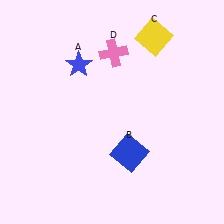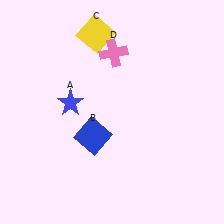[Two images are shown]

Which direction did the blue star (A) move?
The blue star (A) moved down.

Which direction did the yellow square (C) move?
The yellow square (C) moved left.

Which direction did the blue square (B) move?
The blue square (B) moved left.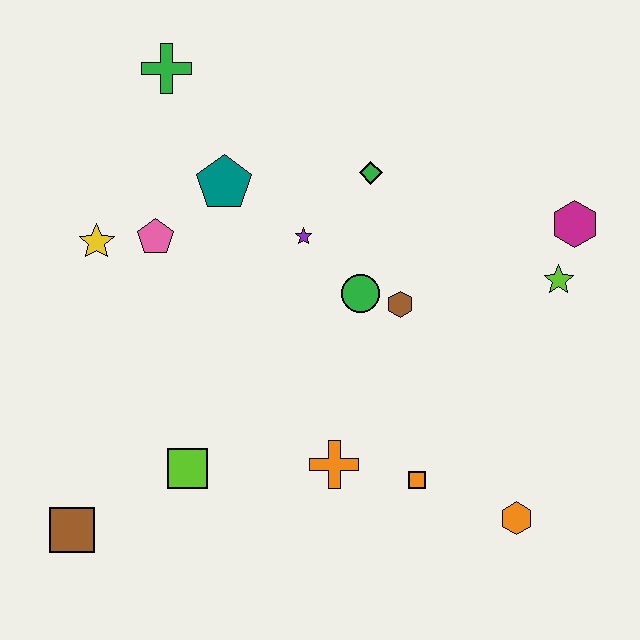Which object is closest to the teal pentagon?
The pink pentagon is closest to the teal pentagon.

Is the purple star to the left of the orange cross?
Yes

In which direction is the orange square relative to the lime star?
The orange square is below the lime star.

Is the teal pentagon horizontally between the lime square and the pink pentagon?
No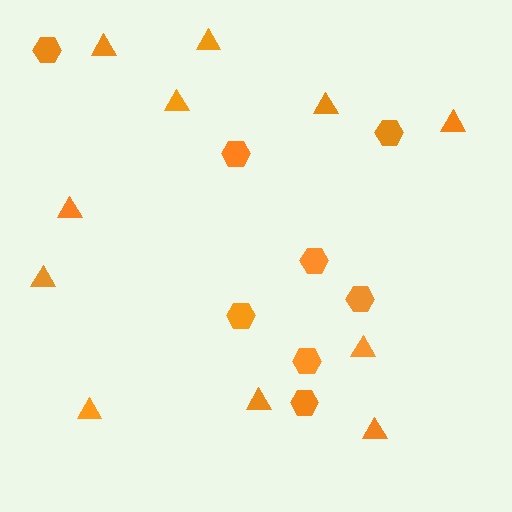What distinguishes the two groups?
There are 2 groups: one group of triangles (11) and one group of hexagons (8).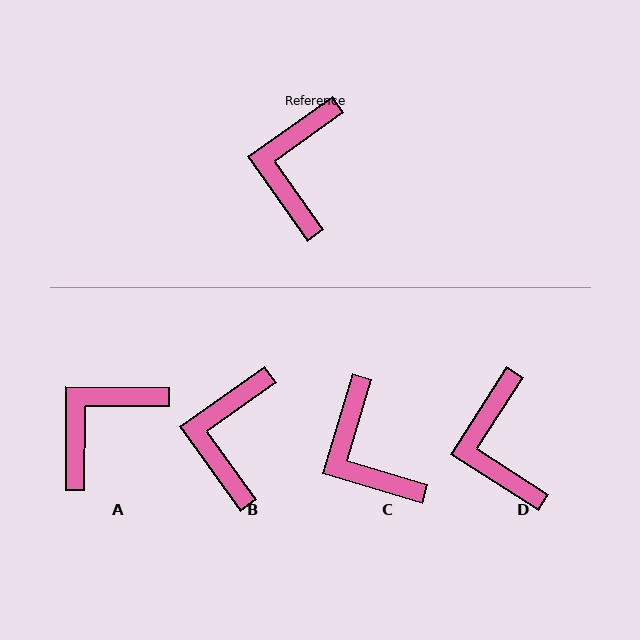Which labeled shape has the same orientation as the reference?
B.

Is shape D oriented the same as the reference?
No, it is off by about 22 degrees.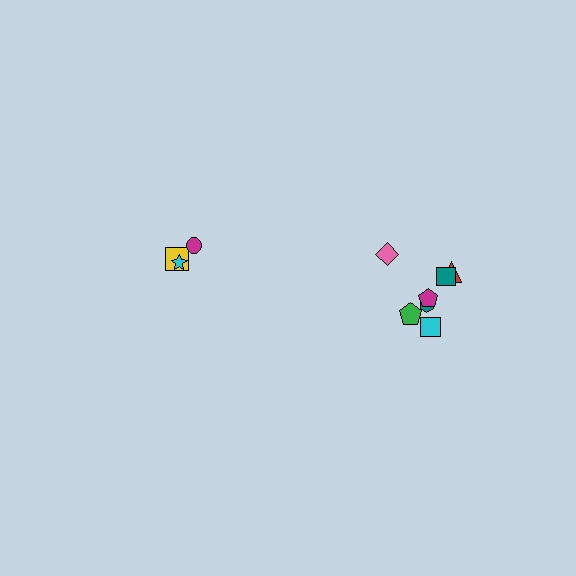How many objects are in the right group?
There are 7 objects.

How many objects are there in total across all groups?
There are 11 objects.